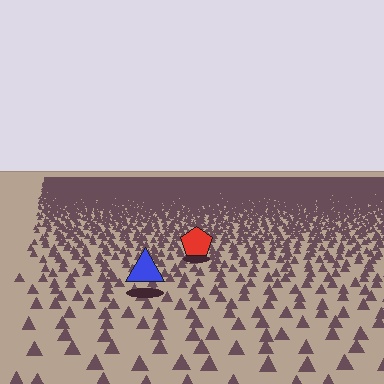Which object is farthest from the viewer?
The red pentagon is farthest from the viewer. It appears smaller and the ground texture around it is denser.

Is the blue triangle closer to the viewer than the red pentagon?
Yes. The blue triangle is closer — you can tell from the texture gradient: the ground texture is coarser near it.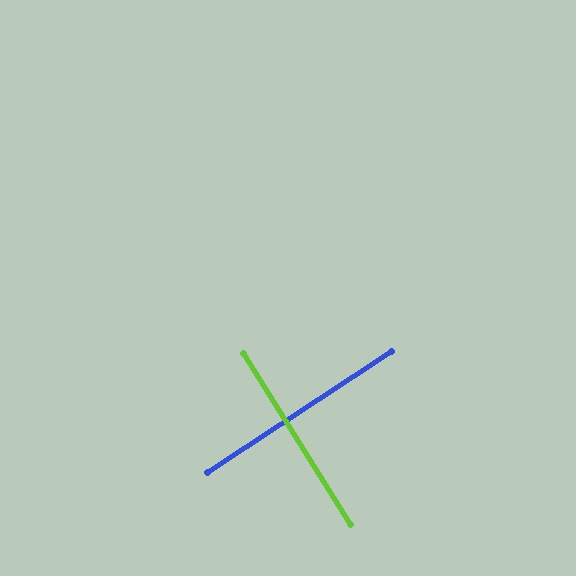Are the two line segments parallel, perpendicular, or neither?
Perpendicular — they meet at approximately 89°.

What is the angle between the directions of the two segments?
Approximately 89 degrees.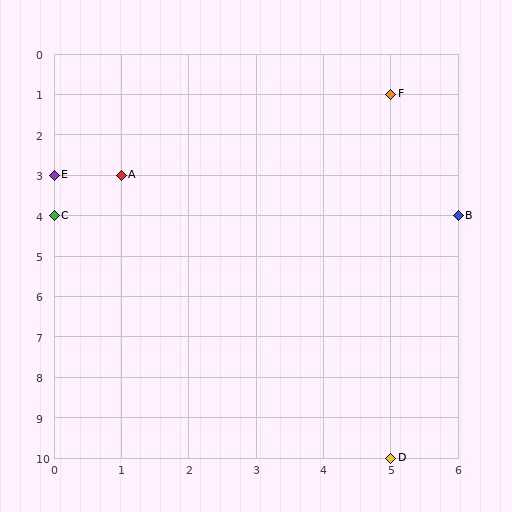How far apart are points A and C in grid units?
Points A and C are 1 column and 1 row apart (about 1.4 grid units diagonally).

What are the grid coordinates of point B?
Point B is at grid coordinates (6, 4).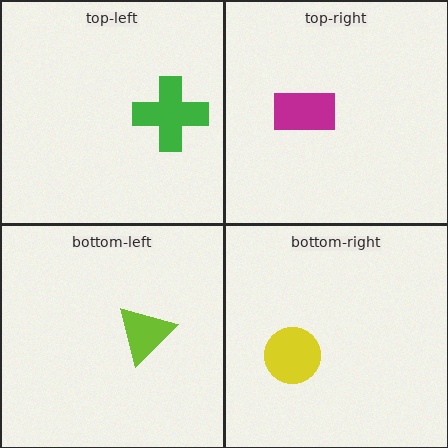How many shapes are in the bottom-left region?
1.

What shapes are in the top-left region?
The green cross.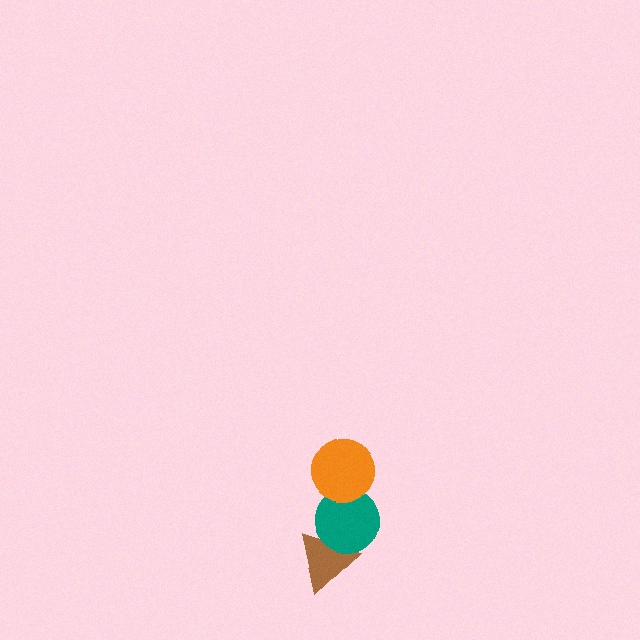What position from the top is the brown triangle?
The brown triangle is 3rd from the top.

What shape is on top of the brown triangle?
The teal circle is on top of the brown triangle.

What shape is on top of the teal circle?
The orange circle is on top of the teal circle.